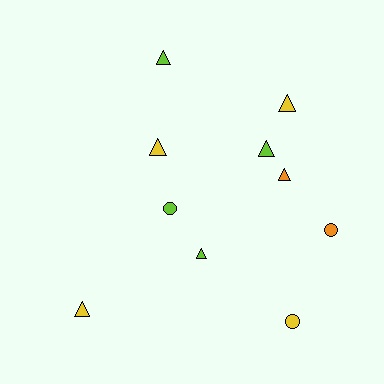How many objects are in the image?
There are 10 objects.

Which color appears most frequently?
Yellow, with 4 objects.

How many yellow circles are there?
There is 1 yellow circle.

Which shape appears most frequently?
Triangle, with 7 objects.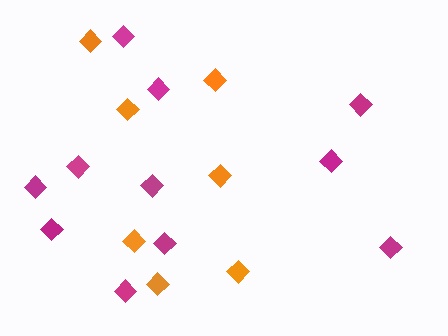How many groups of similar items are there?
There are 2 groups: one group of magenta diamonds (11) and one group of orange diamonds (7).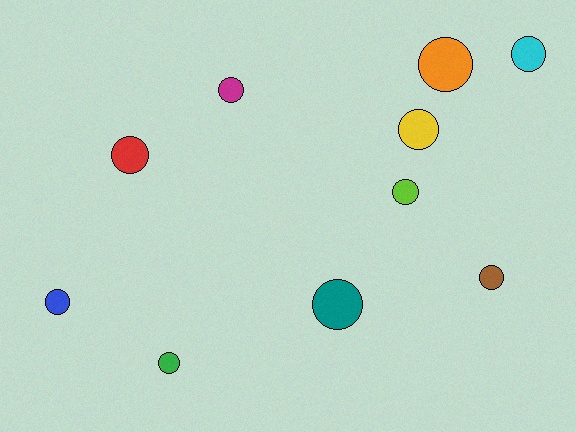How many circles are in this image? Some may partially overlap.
There are 10 circles.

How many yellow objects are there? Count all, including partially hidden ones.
There is 1 yellow object.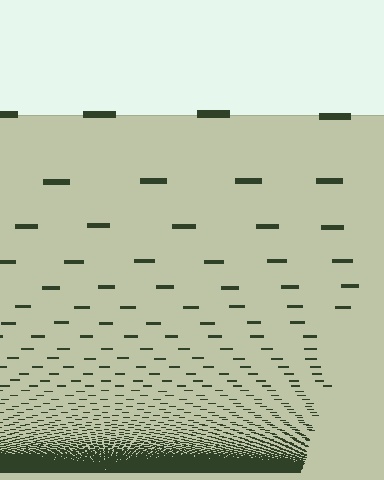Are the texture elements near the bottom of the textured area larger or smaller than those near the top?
Smaller. The gradient is inverted — elements near the bottom are smaller and denser.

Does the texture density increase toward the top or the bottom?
Density increases toward the bottom.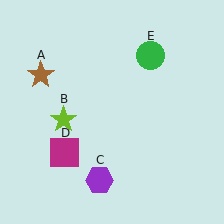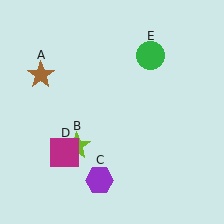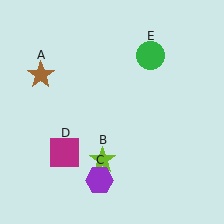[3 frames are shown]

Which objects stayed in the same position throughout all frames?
Brown star (object A) and purple hexagon (object C) and magenta square (object D) and green circle (object E) remained stationary.